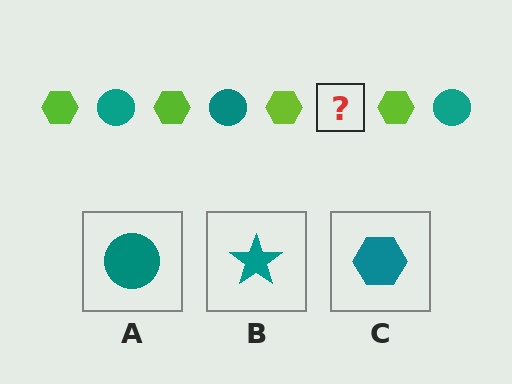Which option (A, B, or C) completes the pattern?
A.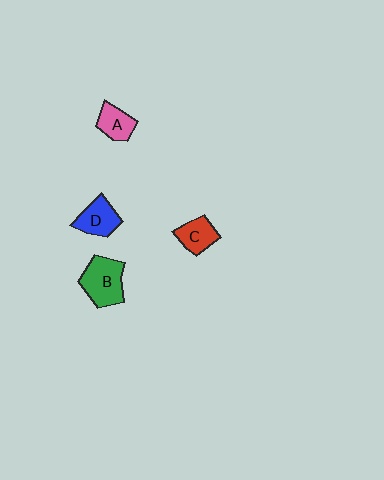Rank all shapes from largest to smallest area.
From largest to smallest: B (green), D (blue), C (red), A (pink).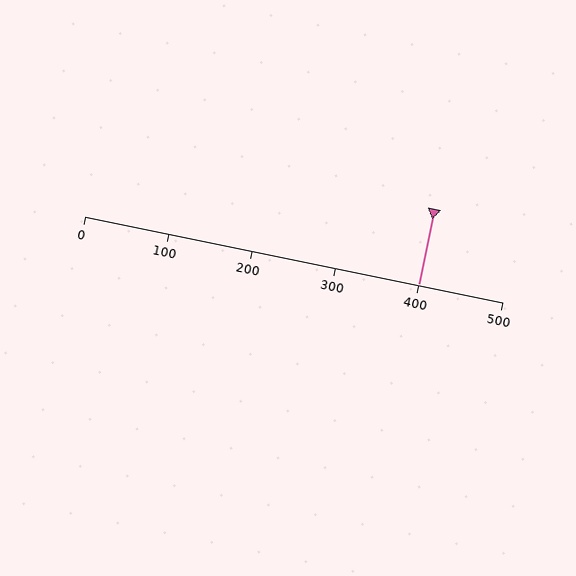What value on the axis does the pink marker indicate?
The marker indicates approximately 400.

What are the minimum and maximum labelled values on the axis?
The axis runs from 0 to 500.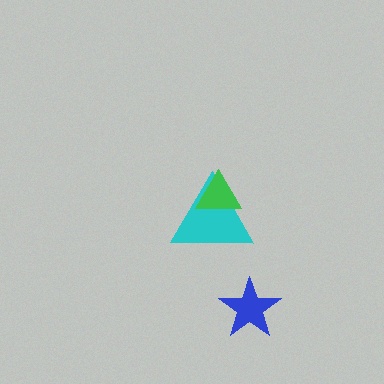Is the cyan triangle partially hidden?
Yes, it is partially covered by another shape.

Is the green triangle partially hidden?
No, no other shape covers it.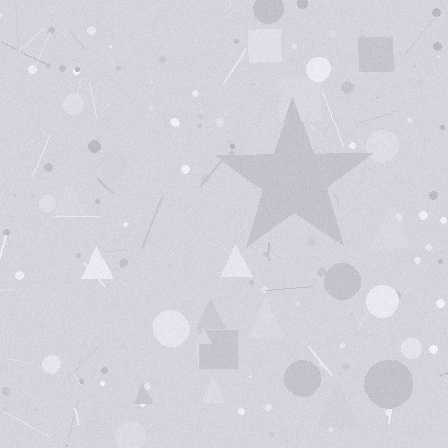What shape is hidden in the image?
A star is hidden in the image.